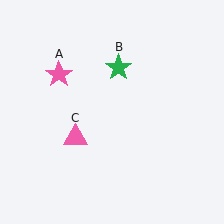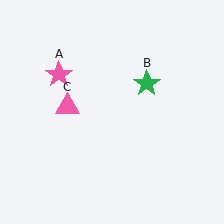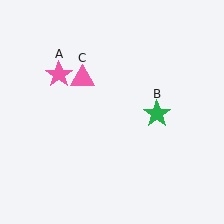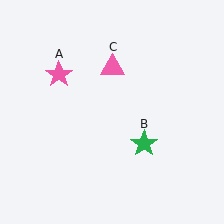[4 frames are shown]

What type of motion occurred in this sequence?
The green star (object B), pink triangle (object C) rotated clockwise around the center of the scene.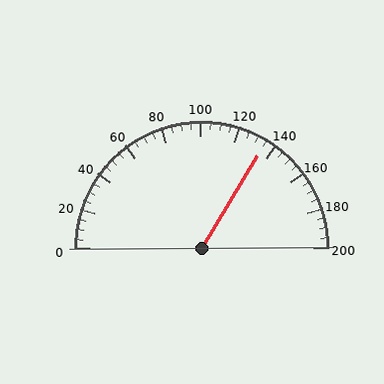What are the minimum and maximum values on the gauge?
The gauge ranges from 0 to 200.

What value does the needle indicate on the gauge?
The needle indicates approximately 135.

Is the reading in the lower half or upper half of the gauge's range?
The reading is in the upper half of the range (0 to 200).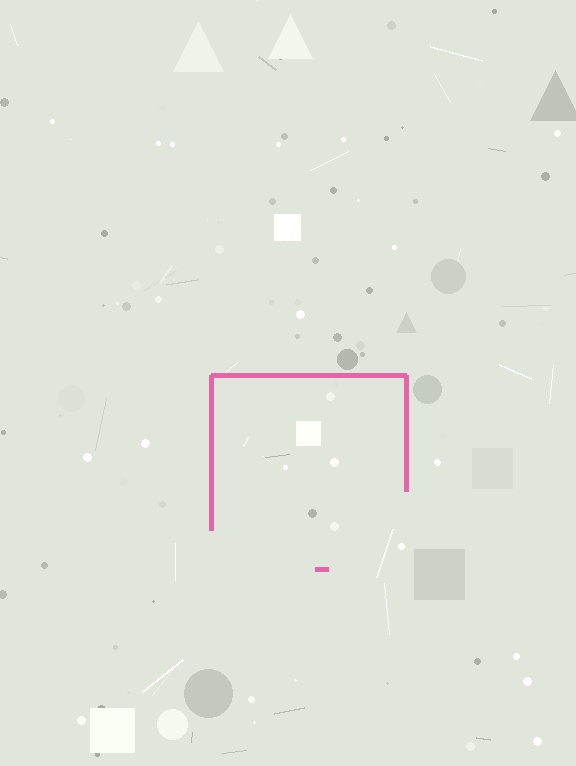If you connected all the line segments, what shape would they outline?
They would outline a square.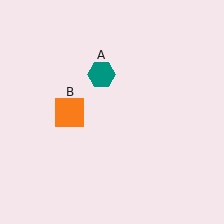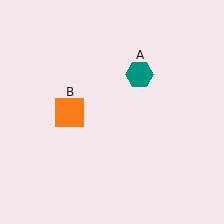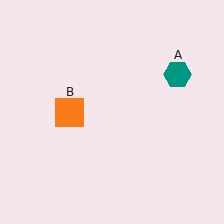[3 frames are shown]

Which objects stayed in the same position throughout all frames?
Orange square (object B) remained stationary.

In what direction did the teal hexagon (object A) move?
The teal hexagon (object A) moved right.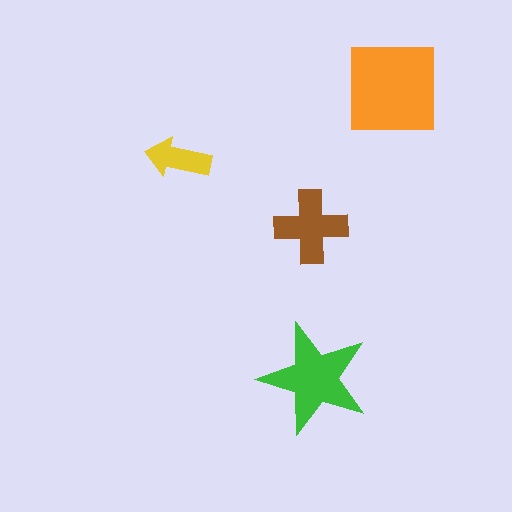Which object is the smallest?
The yellow arrow.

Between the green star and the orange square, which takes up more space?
The orange square.